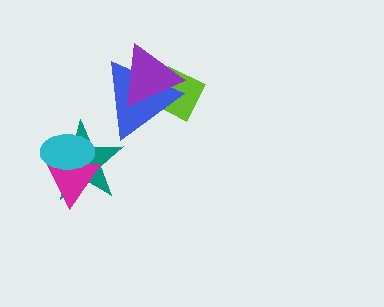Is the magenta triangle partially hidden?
Yes, it is partially covered by another shape.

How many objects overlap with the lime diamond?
2 objects overlap with the lime diamond.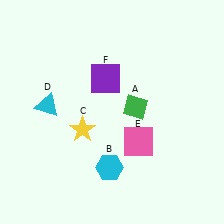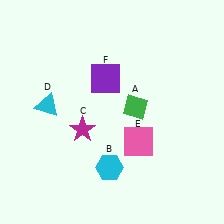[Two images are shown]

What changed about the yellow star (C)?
In Image 1, C is yellow. In Image 2, it changed to magenta.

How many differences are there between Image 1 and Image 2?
There is 1 difference between the two images.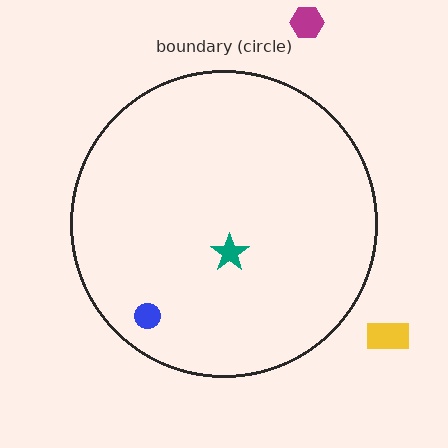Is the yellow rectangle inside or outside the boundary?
Outside.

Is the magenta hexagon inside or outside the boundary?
Outside.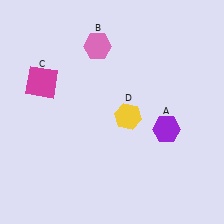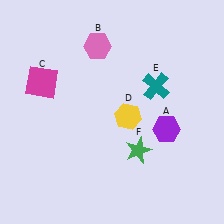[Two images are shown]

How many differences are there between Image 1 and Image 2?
There are 2 differences between the two images.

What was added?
A teal cross (E), a green star (F) were added in Image 2.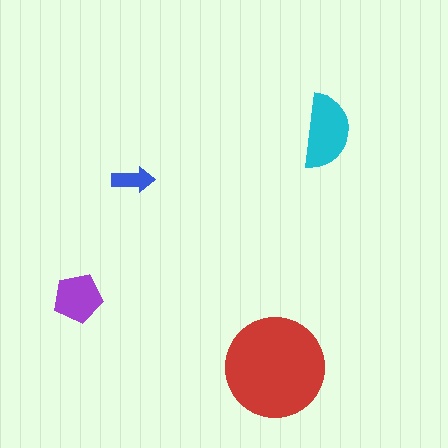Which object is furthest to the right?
The cyan semicircle is rightmost.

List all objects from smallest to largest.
The blue arrow, the purple pentagon, the cyan semicircle, the red circle.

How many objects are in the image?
There are 4 objects in the image.